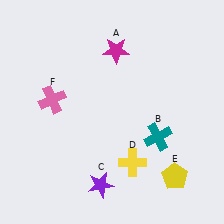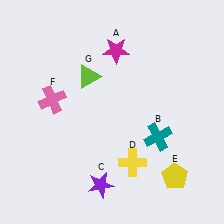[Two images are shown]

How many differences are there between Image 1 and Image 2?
There is 1 difference between the two images.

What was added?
A lime triangle (G) was added in Image 2.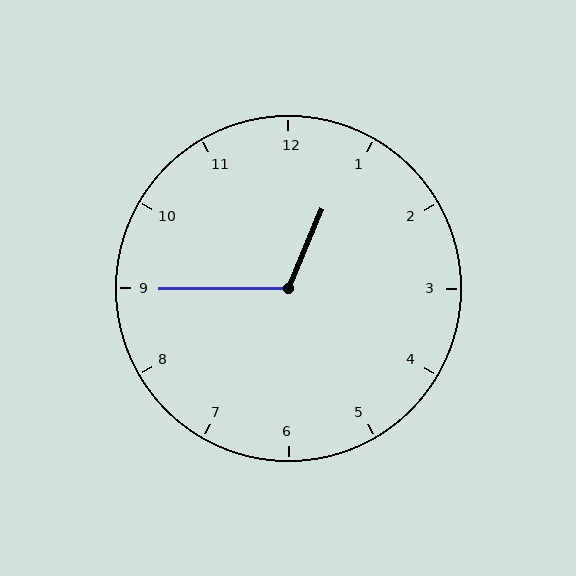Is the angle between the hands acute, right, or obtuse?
It is obtuse.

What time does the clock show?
12:45.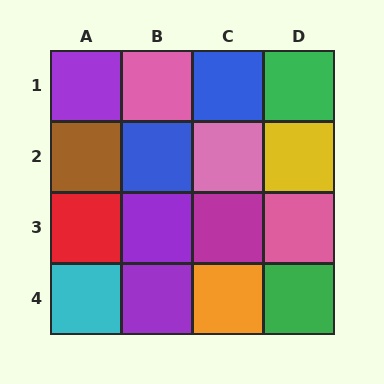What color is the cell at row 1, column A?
Purple.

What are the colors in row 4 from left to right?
Cyan, purple, orange, green.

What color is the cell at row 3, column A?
Red.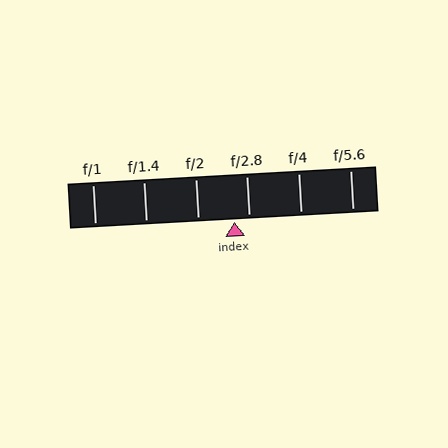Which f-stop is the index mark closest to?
The index mark is closest to f/2.8.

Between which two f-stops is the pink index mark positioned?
The index mark is between f/2 and f/2.8.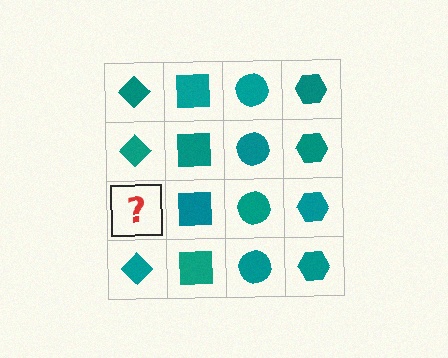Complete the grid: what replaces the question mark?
The question mark should be replaced with a teal diamond.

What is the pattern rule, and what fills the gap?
The rule is that each column has a consistent shape. The gap should be filled with a teal diamond.